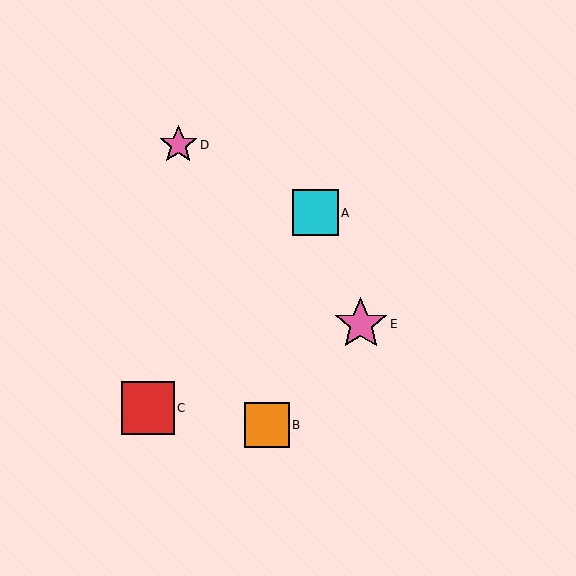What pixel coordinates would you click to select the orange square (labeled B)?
Click at (267, 425) to select the orange square B.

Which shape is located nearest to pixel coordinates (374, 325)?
The pink star (labeled E) at (361, 324) is nearest to that location.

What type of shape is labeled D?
Shape D is a pink star.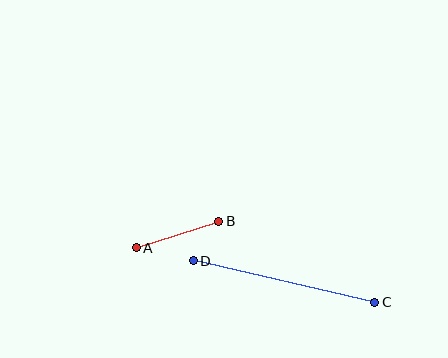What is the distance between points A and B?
The distance is approximately 87 pixels.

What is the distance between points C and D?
The distance is approximately 186 pixels.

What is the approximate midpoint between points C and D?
The midpoint is at approximately (284, 281) pixels.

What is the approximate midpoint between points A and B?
The midpoint is at approximately (178, 235) pixels.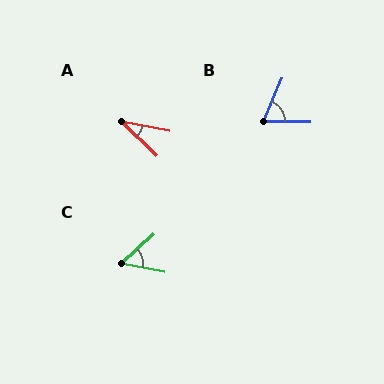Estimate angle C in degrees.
Approximately 52 degrees.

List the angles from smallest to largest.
A (33°), C (52°), B (68°).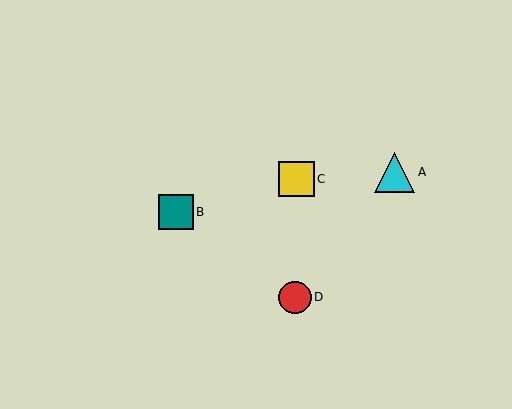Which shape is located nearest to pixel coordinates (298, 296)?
The red circle (labeled D) at (295, 297) is nearest to that location.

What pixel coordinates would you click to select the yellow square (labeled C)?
Click at (296, 179) to select the yellow square C.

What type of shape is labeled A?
Shape A is a cyan triangle.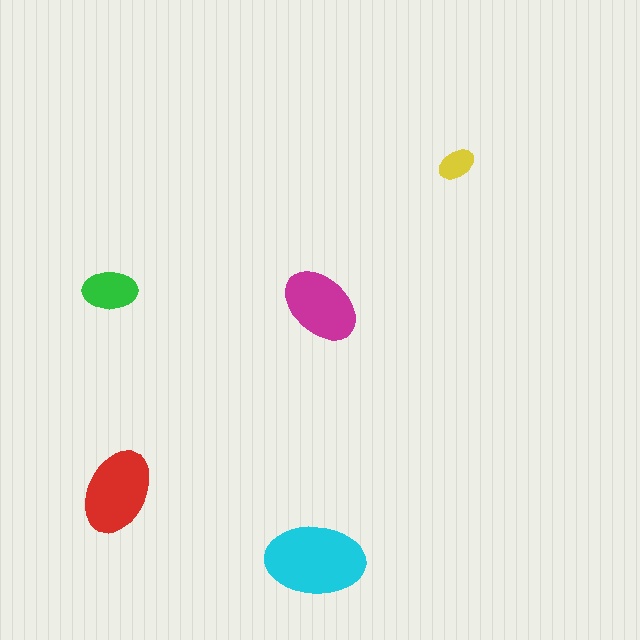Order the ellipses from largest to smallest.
the cyan one, the red one, the magenta one, the green one, the yellow one.